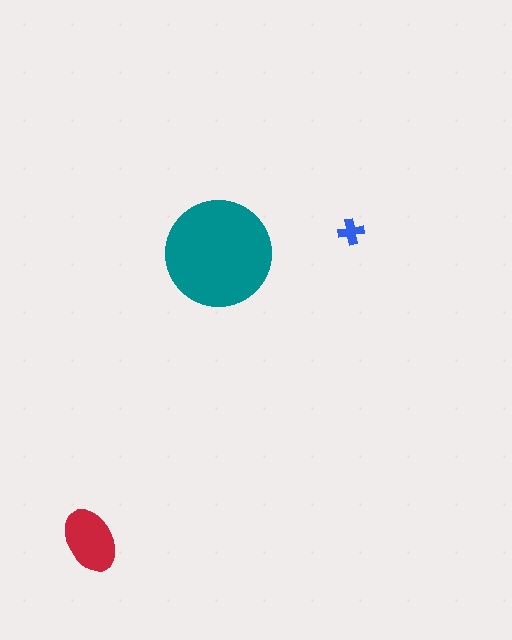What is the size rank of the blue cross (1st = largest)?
3rd.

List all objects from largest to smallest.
The teal circle, the red ellipse, the blue cross.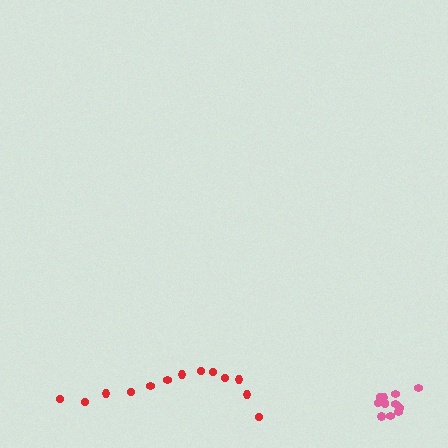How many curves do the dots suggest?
There are 2 distinct paths.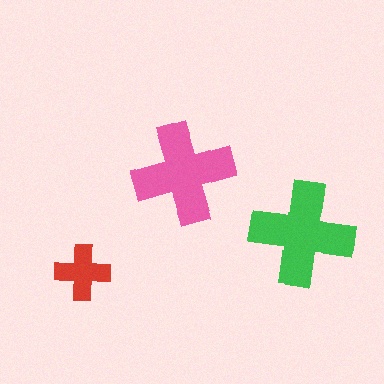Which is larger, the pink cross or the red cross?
The pink one.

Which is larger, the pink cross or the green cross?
The green one.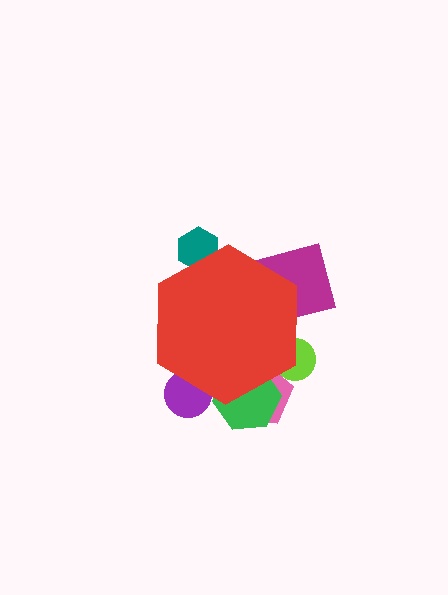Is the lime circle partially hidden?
Yes, the lime circle is partially hidden behind the red hexagon.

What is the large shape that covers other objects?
A red hexagon.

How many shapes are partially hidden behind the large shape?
6 shapes are partially hidden.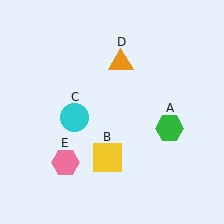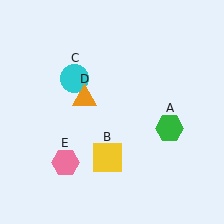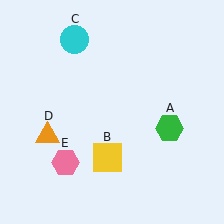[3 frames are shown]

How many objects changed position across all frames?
2 objects changed position: cyan circle (object C), orange triangle (object D).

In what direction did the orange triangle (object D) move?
The orange triangle (object D) moved down and to the left.